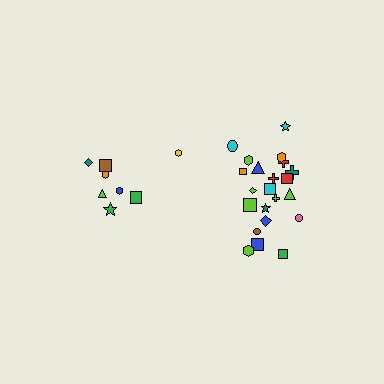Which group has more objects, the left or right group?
The right group.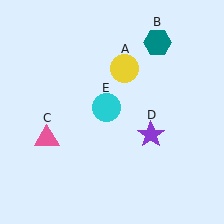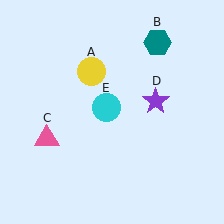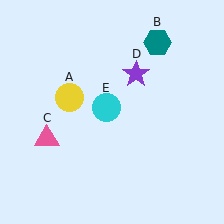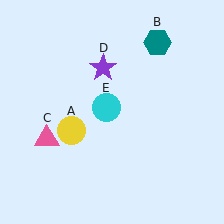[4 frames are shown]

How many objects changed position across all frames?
2 objects changed position: yellow circle (object A), purple star (object D).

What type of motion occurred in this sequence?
The yellow circle (object A), purple star (object D) rotated counterclockwise around the center of the scene.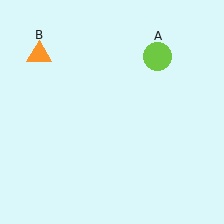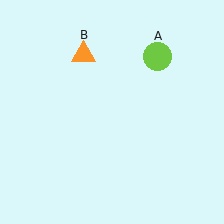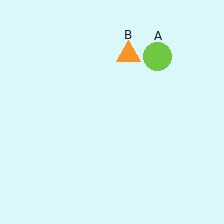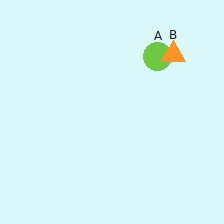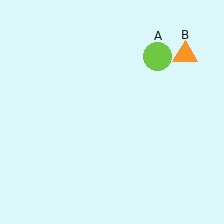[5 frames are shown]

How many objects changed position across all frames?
1 object changed position: orange triangle (object B).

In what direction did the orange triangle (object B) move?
The orange triangle (object B) moved right.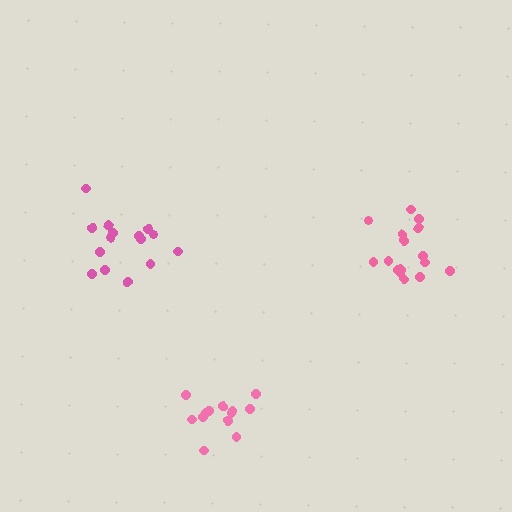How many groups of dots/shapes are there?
There are 3 groups.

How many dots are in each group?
Group 1: 16 dots, Group 2: 15 dots, Group 3: 13 dots (44 total).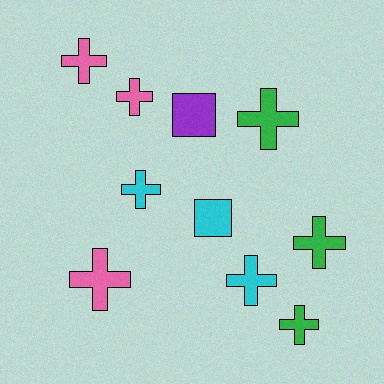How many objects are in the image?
There are 10 objects.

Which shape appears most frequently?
Cross, with 8 objects.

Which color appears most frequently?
Pink, with 3 objects.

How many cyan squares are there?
There is 1 cyan square.